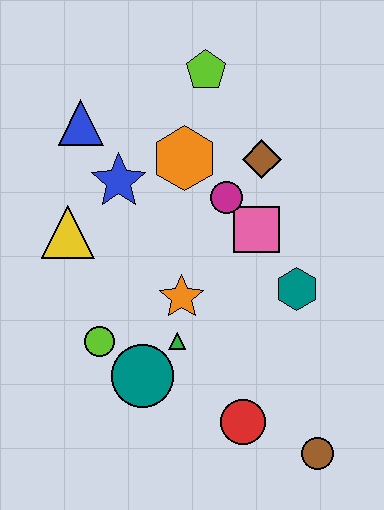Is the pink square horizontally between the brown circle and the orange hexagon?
Yes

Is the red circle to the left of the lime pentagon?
No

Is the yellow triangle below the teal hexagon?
No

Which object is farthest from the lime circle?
The lime pentagon is farthest from the lime circle.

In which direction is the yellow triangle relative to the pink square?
The yellow triangle is to the left of the pink square.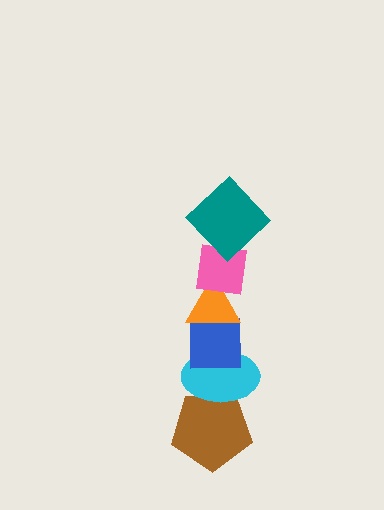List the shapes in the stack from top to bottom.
From top to bottom: the teal diamond, the pink square, the orange triangle, the blue square, the cyan ellipse, the brown pentagon.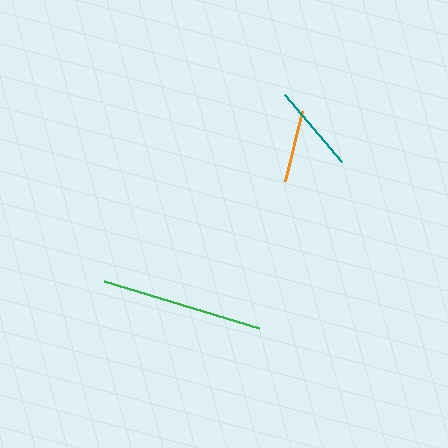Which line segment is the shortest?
The orange line is the shortest at approximately 72 pixels.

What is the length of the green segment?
The green segment is approximately 161 pixels long.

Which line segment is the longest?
The green line is the longest at approximately 161 pixels.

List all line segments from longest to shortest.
From longest to shortest: green, teal, orange.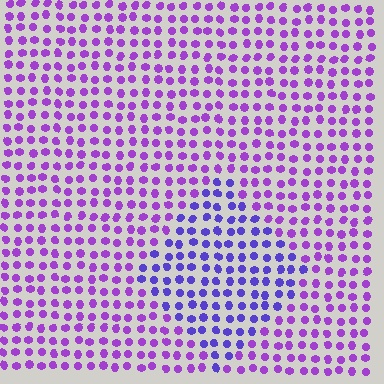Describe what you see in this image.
The image is filled with small purple elements in a uniform arrangement. A diamond-shaped region is visible where the elements are tinted to a slightly different hue, forming a subtle color boundary.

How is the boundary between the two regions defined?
The boundary is defined purely by a slight shift in hue (about 31 degrees). Spacing, size, and orientation are identical on both sides.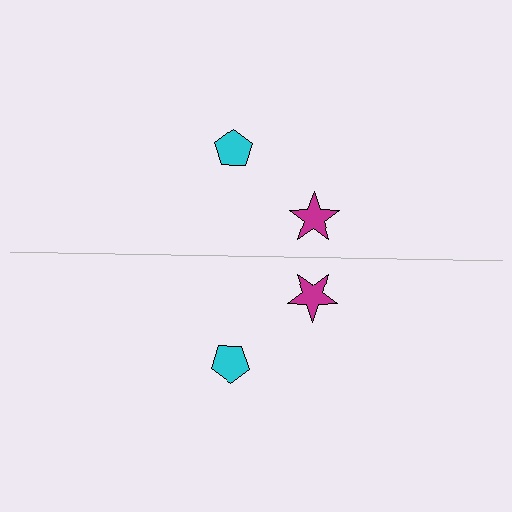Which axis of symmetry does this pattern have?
The pattern has a horizontal axis of symmetry running through the center of the image.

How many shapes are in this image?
There are 4 shapes in this image.